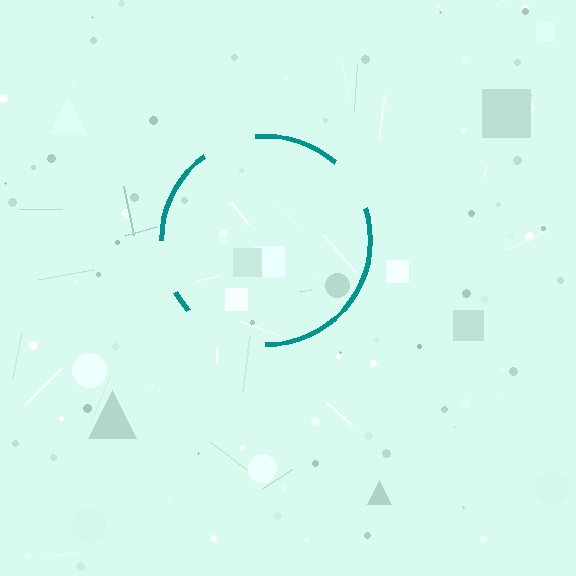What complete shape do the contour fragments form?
The contour fragments form a circle.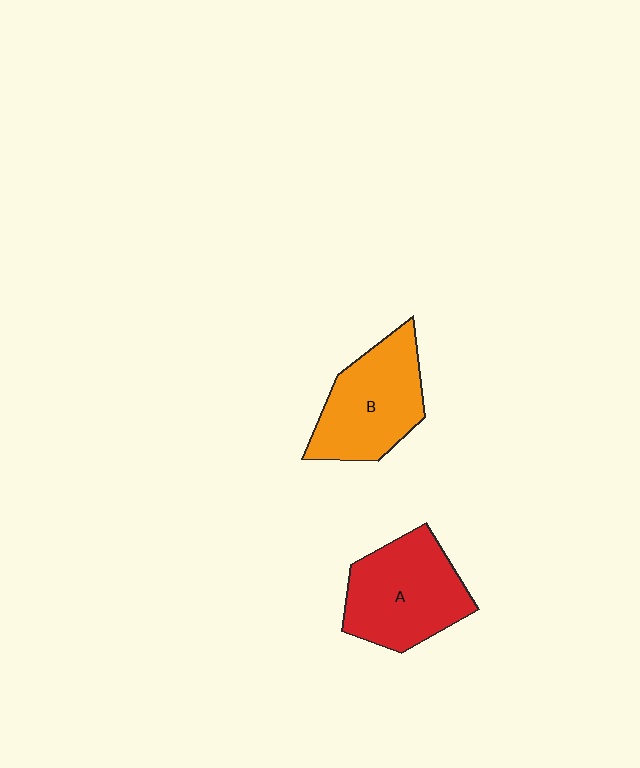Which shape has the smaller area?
Shape B (orange).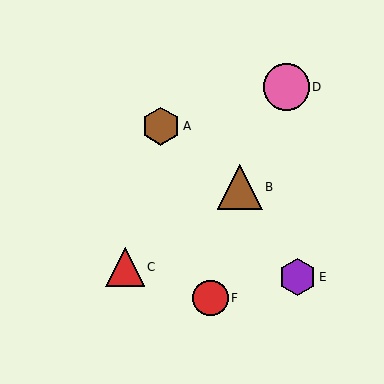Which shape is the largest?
The pink circle (labeled D) is the largest.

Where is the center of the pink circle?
The center of the pink circle is at (286, 87).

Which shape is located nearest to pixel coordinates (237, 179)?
The brown triangle (labeled B) at (240, 187) is nearest to that location.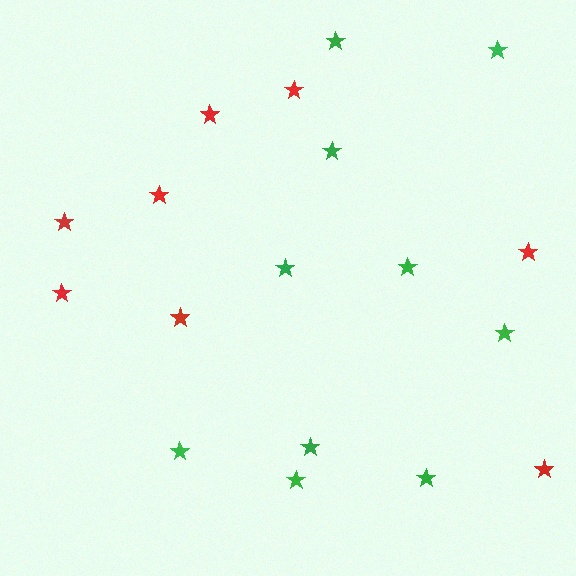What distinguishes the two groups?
There are 2 groups: one group of red stars (8) and one group of green stars (10).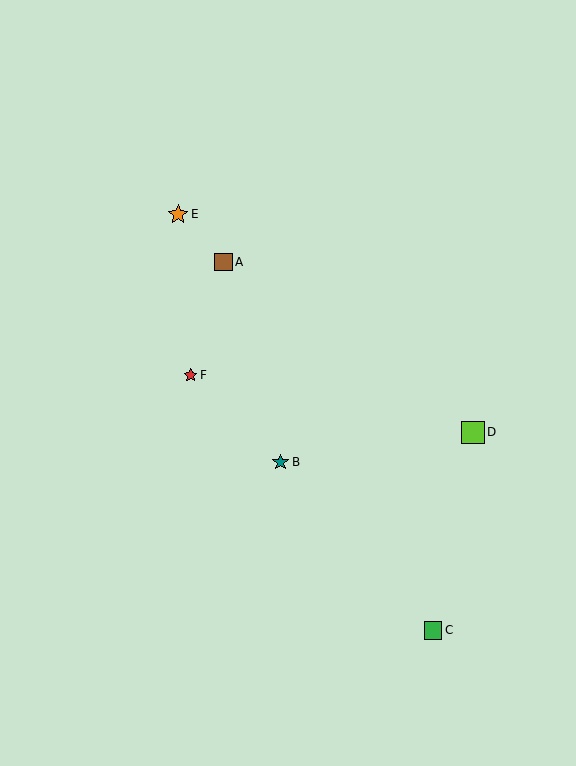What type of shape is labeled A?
Shape A is a brown square.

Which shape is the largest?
The lime square (labeled D) is the largest.